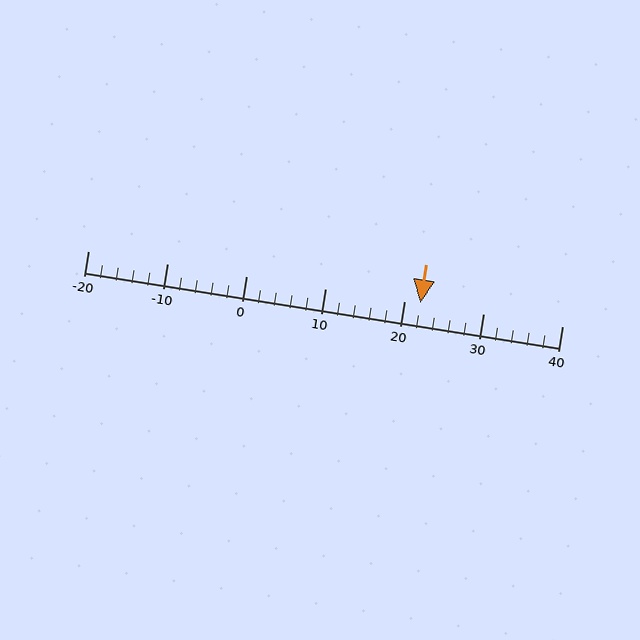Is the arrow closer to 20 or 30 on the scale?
The arrow is closer to 20.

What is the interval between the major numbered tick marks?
The major tick marks are spaced 10 units apart.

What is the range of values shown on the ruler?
The ruler shows values from -20 to 40.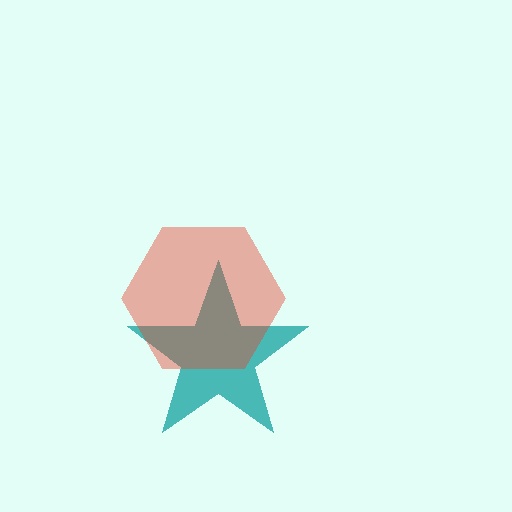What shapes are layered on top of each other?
The layered shapes are: a teal star, a red hexagon.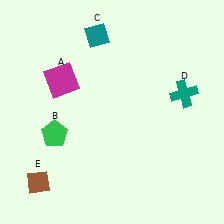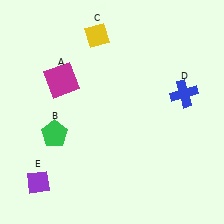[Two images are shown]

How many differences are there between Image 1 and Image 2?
There are 3 differences between the two images.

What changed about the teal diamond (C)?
In Image 1, C is teal. In Image 2, it changed to yellow.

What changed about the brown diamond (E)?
In Image 1, E is brown. In Image 2, it changed to purple.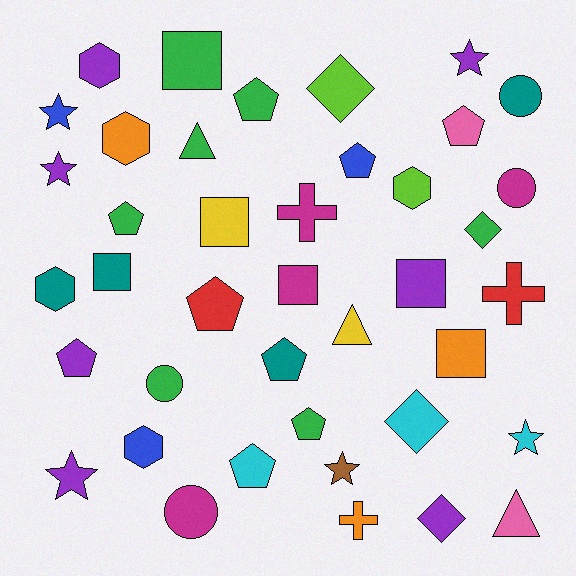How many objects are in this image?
There are 40 objects.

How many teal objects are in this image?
There are 4 teal objects.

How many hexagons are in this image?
There are 5 hexagons.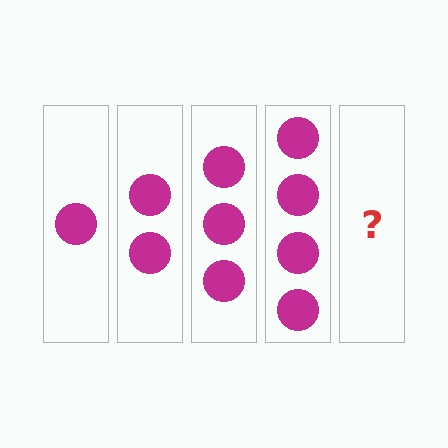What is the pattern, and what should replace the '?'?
The pattern is that each step adds one more circle. The '?' should be 5 circles.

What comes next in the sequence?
The next element should be 5 circles.